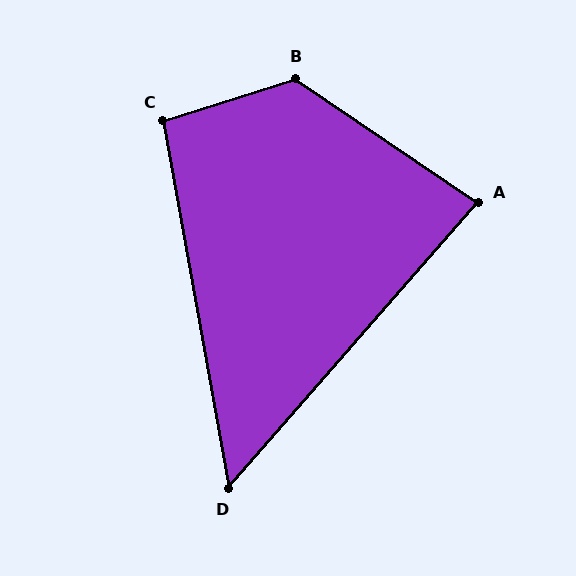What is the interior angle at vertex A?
Approximately 83 degrees (acute).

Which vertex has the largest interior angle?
B, at approximately 129 degrees.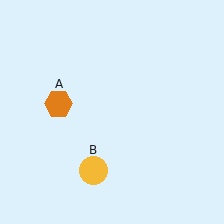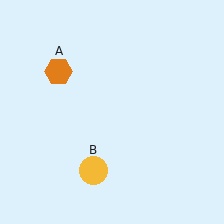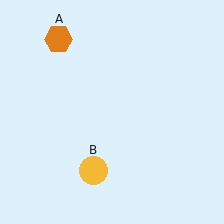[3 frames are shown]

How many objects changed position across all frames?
1 object changed position: orange hexagon (object A).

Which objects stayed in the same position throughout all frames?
Yellow circle (object B) remained stationary.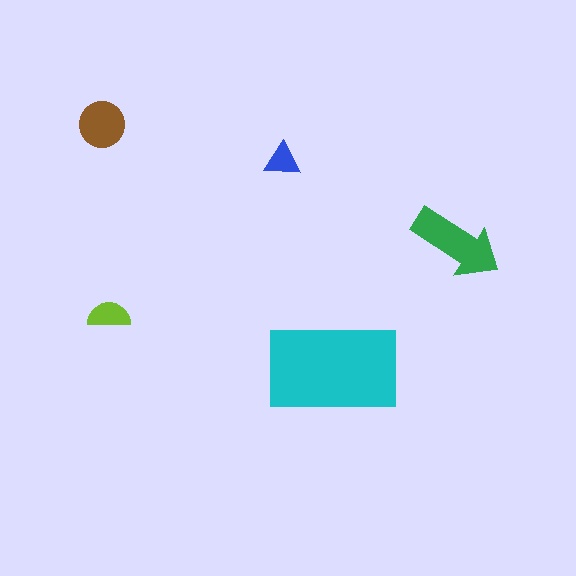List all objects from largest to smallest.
The cyan rectangle, the green arrow, the brown circle, the lime semicircle, the blue triangle.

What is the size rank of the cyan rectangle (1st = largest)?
1st.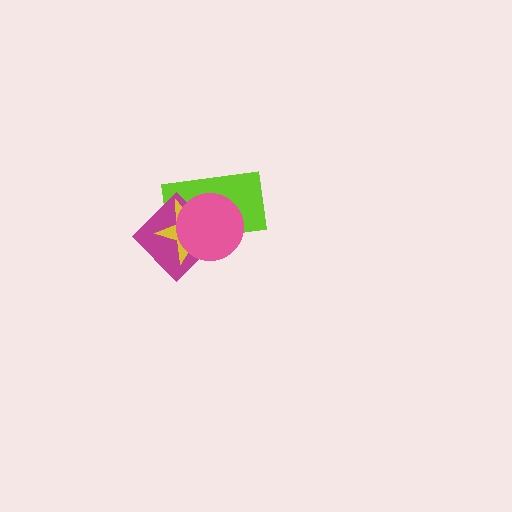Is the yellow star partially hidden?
Yes, it is partially covered by another shape.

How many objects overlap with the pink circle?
3 objects overlap with the pink circle.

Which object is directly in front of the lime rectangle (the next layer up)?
The magenta diamond is directly in front of the lime rectangle.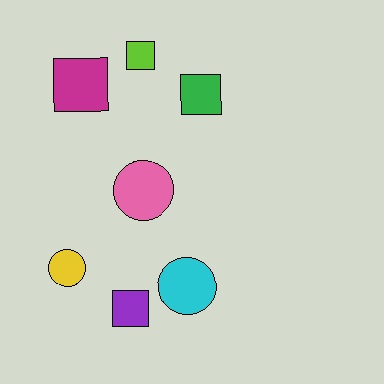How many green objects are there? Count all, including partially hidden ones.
There is 1 green object.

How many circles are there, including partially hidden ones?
There are 3 circles.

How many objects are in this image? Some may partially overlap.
There are 7 objects.